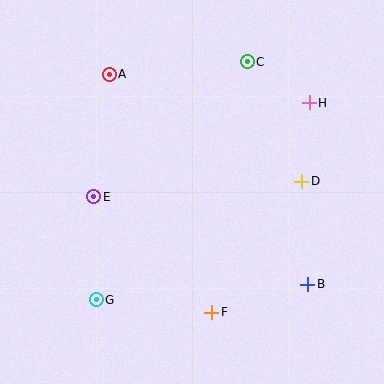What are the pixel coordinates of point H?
Point H is at (309, 103).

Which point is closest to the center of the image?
Point E at (94, 197) is closest to the center.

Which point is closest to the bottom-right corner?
Point B is closest to the bottom-right corner.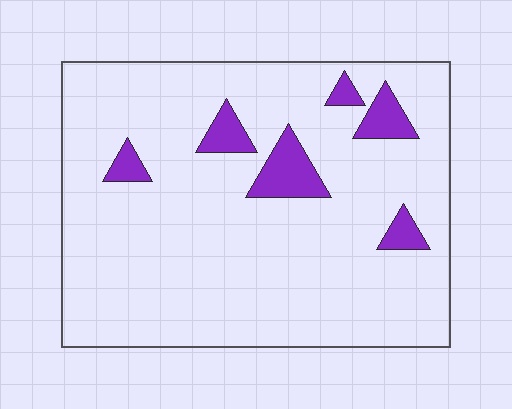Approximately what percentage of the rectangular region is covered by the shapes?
Approximately 10%.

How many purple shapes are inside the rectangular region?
6.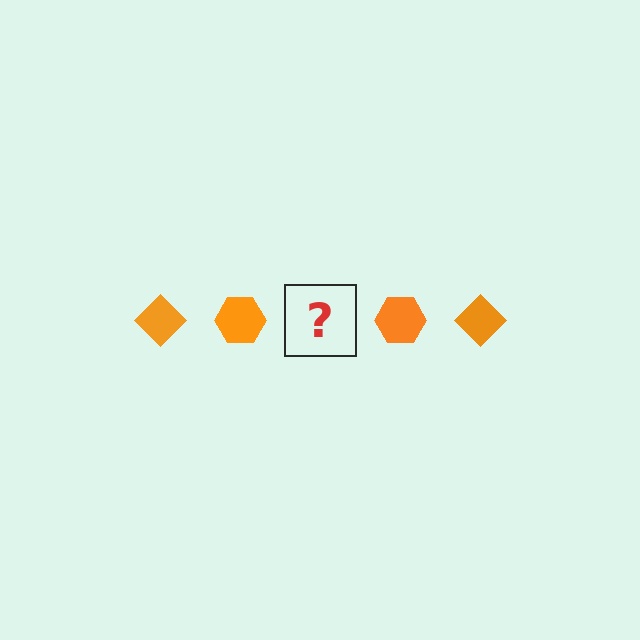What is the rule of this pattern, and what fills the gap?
The rule is that the pattern cycles through diamond, hexagon shapes in orange. The gap should be filled with an orange diamond.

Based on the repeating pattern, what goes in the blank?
The blank should be an orange diamond.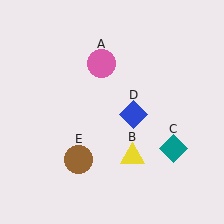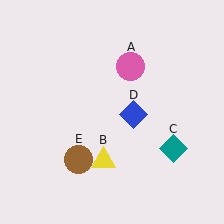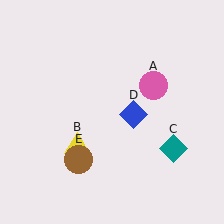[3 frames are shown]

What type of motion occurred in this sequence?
The pink circle (object A), yellow triangle (object B) rotated clockwise around the center of the scene.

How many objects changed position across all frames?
2 objects changed position: pink circle (object A), yellow triangle (object B).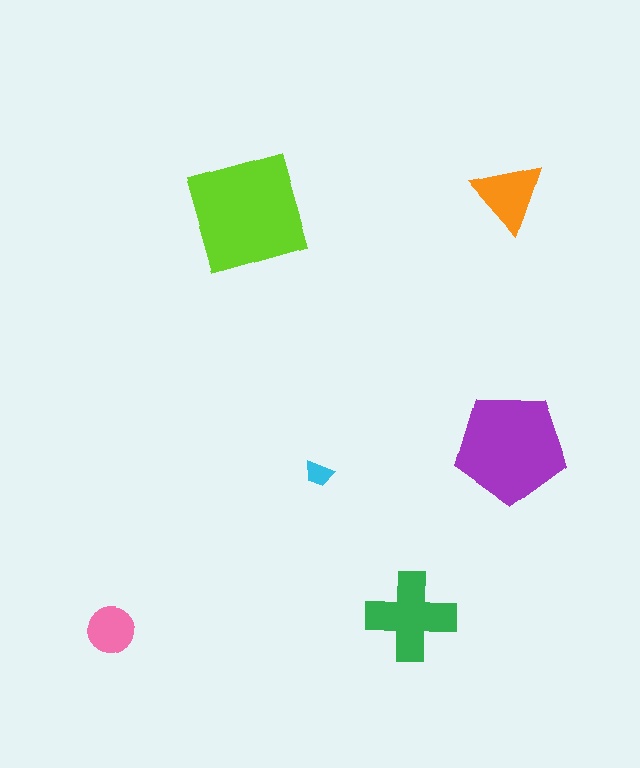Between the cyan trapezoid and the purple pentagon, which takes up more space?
The purple pentagon.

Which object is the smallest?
The cyan trapezoid.